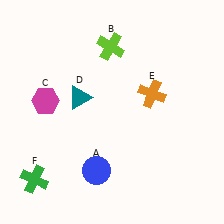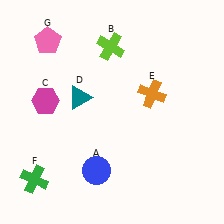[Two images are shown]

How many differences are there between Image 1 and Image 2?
There is 1 difference between the two images.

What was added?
A pink pentagon (G) was added in Image 2.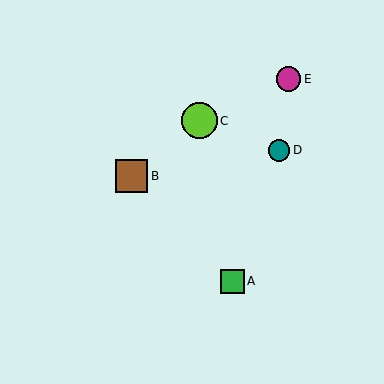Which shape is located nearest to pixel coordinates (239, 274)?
The green square (labeled A) at (232, 281) is nearest to that location.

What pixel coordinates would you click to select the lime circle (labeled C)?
Click at (199, 121) to select the lime circle C.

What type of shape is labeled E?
Shape E is a magenta circle.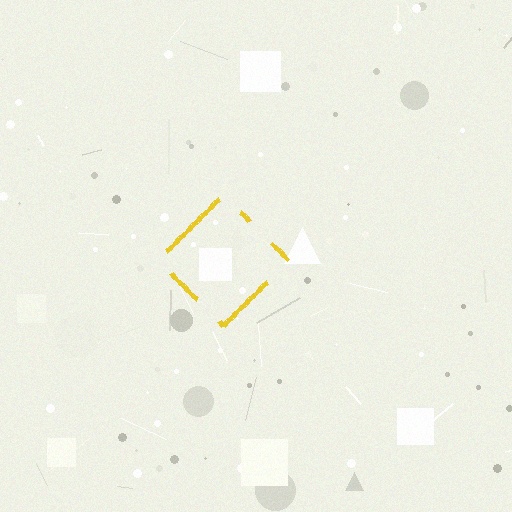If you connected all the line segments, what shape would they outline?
They would outline a diamond.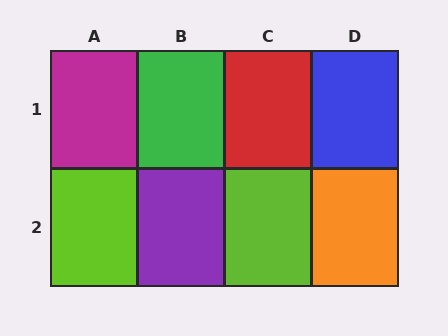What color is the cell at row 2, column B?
Purple.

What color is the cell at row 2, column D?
Orange.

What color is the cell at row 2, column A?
Lime.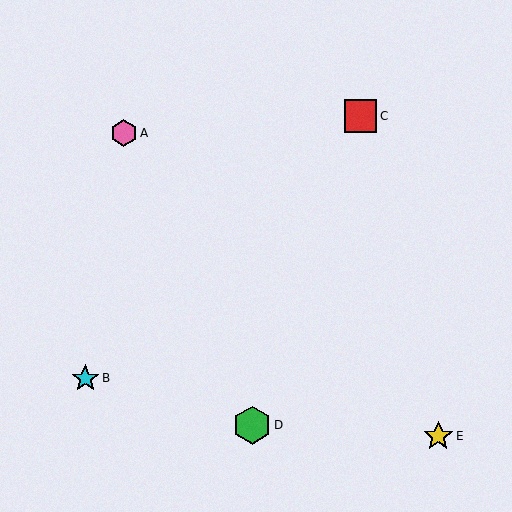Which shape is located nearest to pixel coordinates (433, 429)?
The yellow star (labeled E) at (438, 436) is nearest to that location.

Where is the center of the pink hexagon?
The center of the pink hexagon is at (124, 133).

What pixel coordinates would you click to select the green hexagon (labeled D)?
Click at (252, 425) to select the green hexagon D.